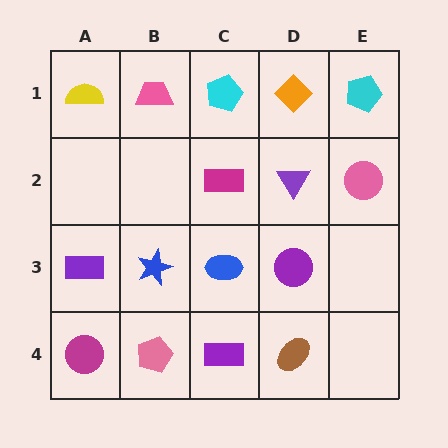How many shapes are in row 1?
5 shapes.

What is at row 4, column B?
A pink pentagon.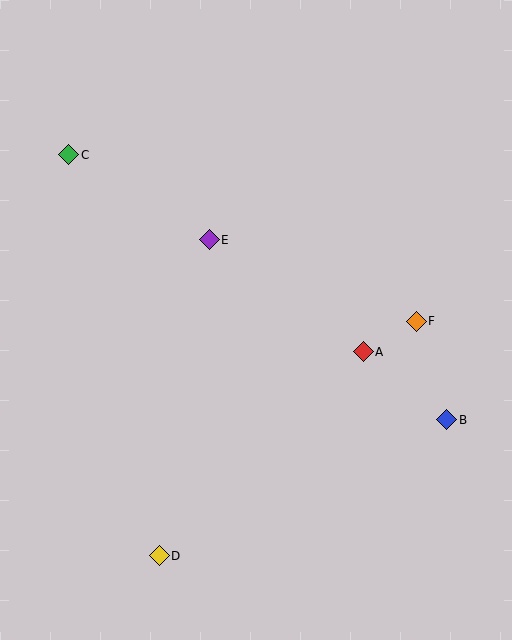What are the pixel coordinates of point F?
Point F is at (416, 321).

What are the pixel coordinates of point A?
Point A is at (363, 352).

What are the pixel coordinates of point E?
Point E is at (209, 240).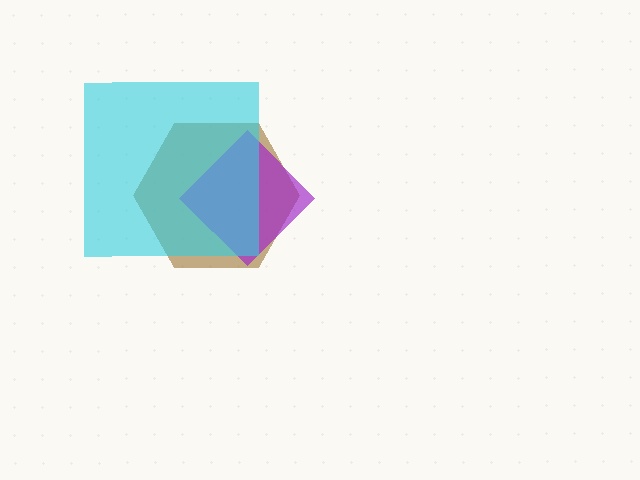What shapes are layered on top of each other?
The layered shapes are: a brown hexagon, a purple diamond, a cyan square.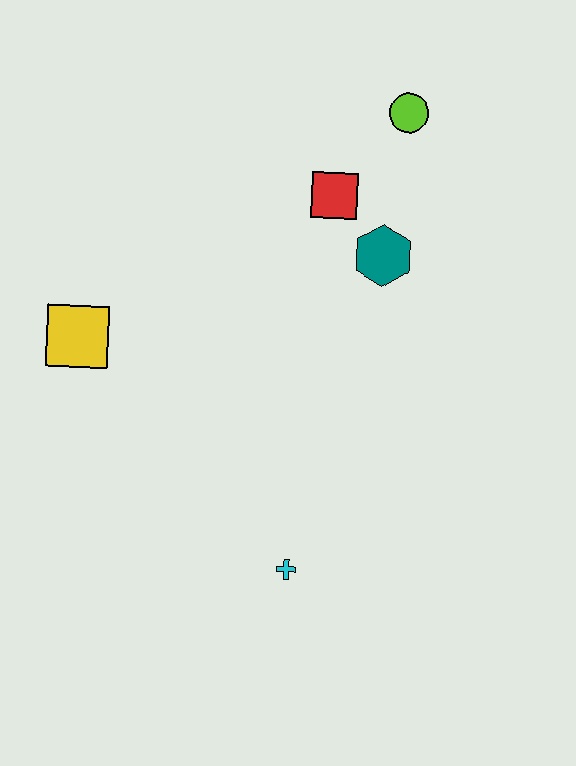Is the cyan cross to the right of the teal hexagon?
No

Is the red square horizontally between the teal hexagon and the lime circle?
No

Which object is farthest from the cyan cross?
The lime circle is farthest from the cyan cross.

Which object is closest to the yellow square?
The red square is closest to the yellow square.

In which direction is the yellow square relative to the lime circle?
The yellow square is to the left of the lime circle.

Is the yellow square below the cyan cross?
No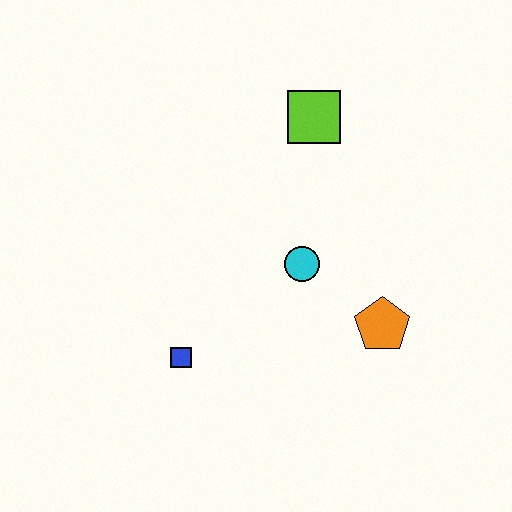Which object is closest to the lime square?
The cyan circle is closest to the lime square.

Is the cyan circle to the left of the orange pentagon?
Yes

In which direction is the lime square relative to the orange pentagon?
The lime square is above the orange pentagon.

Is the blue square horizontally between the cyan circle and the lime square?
No